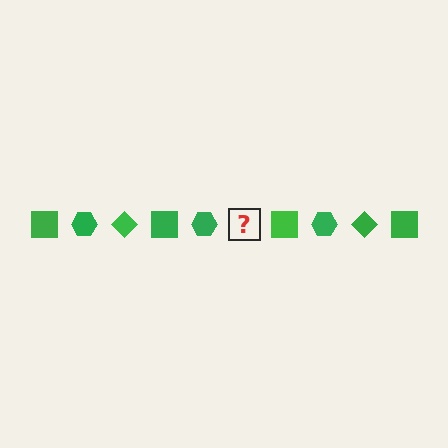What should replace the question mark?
The question mark should be replaced with a green diamond.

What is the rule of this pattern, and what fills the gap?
The rule is that the pattern cycles through square, hexagon, diamond shapes in green. The gap should be filled with a green diamond.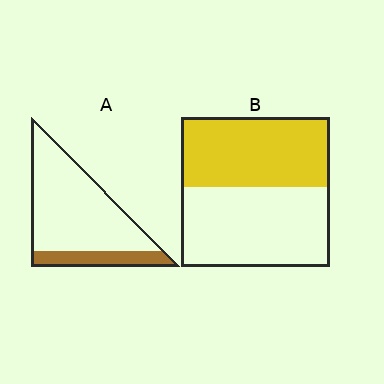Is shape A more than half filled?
No.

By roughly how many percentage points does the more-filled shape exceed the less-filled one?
By roughly 25 percentage points (B over A).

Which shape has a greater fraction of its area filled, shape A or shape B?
Shape B.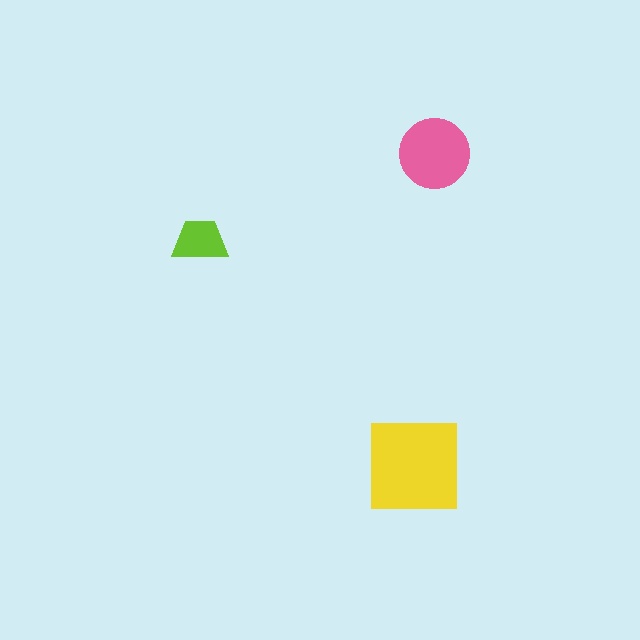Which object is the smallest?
The lime trapezoid.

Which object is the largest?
The yellow square.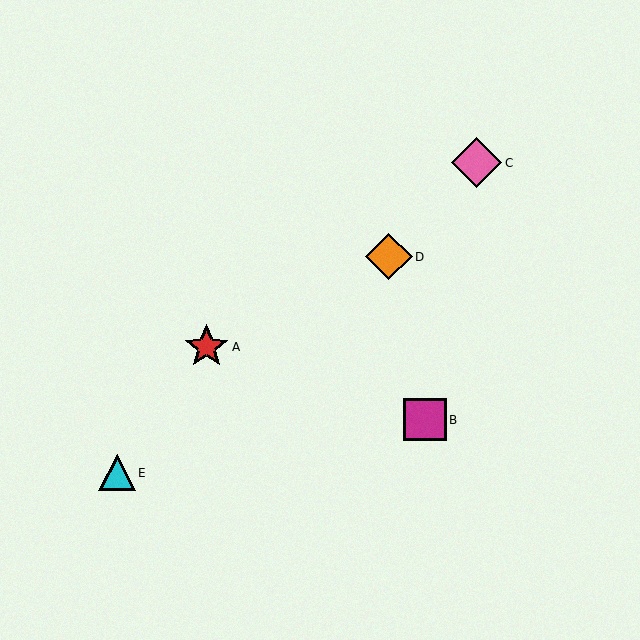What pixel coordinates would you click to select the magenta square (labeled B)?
Click at (425, 420) to select the magenta square B.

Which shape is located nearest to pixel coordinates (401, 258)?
The orange diamond (labeled D) at (389, 257) is nearest to that location.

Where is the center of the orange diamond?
The center of the orange diamond is at (389, 257).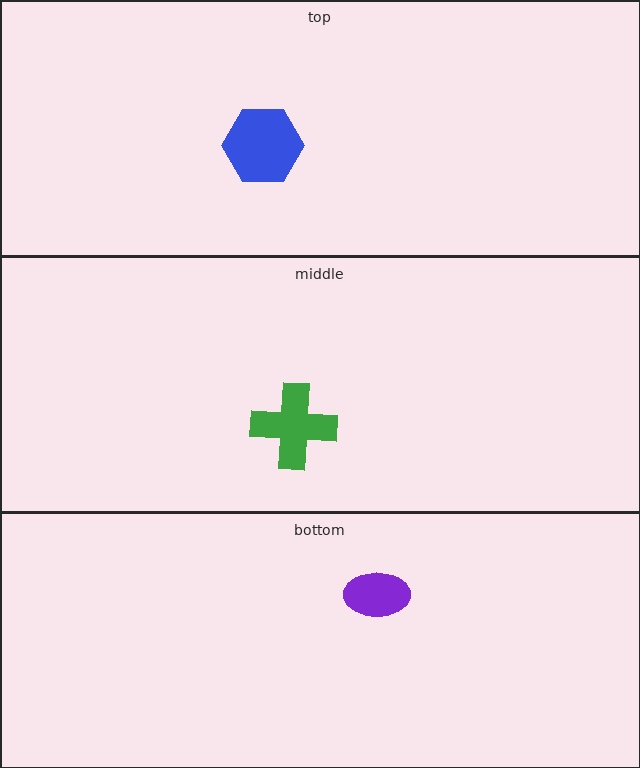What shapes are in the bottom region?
The purple ellipse.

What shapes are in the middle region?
The green cross.